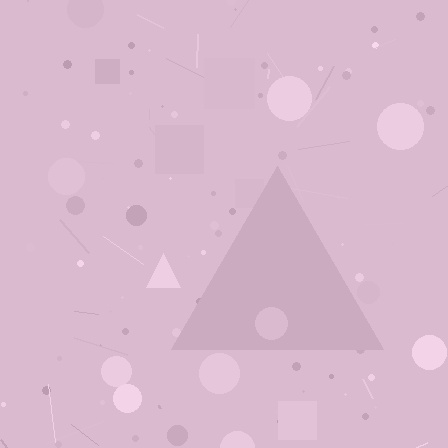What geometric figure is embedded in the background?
A triangle is embedded in the background.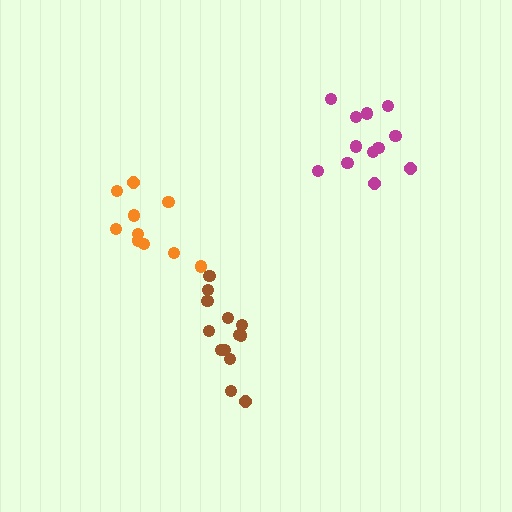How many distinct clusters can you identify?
There are 3 distinct clusters.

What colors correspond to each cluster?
The clusters are colored: magenta, brown, orange.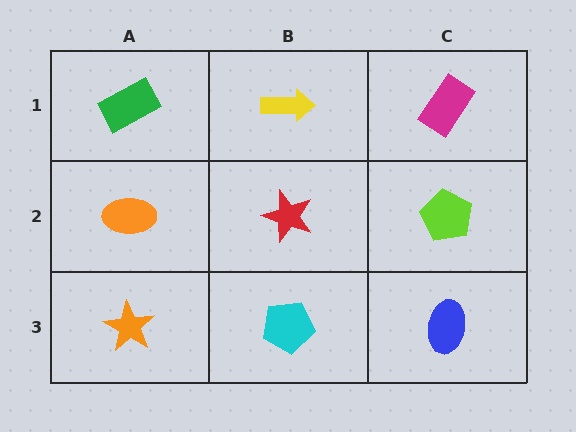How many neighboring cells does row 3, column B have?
3.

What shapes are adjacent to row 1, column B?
A red star (row 2, column B), a green rectangle (row 1, column A), a magenta rectangle (row 1, column C).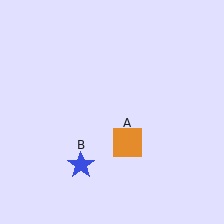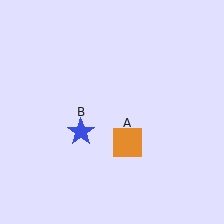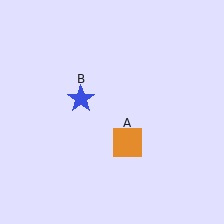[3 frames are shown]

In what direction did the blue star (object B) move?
The blue star (object B) moved up.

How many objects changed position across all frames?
1 object changed position: blue star (object B).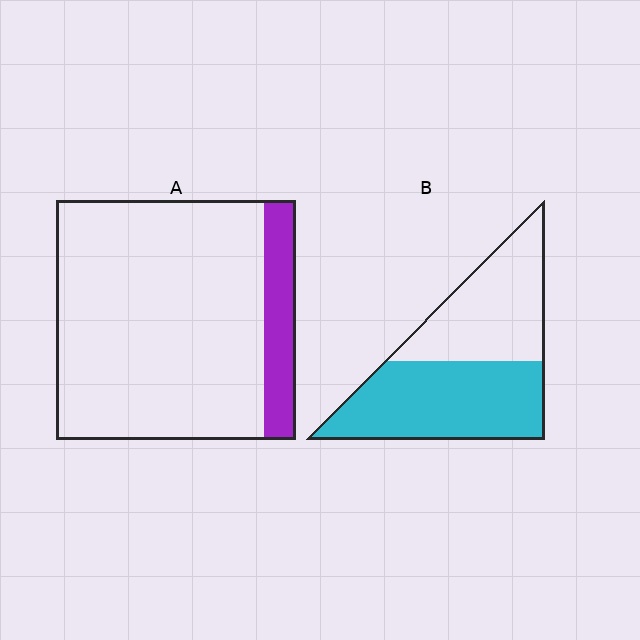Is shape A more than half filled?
No.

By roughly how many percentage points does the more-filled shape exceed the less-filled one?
By roughly 40 percentage points (B over A).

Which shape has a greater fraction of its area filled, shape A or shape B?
Shape B.